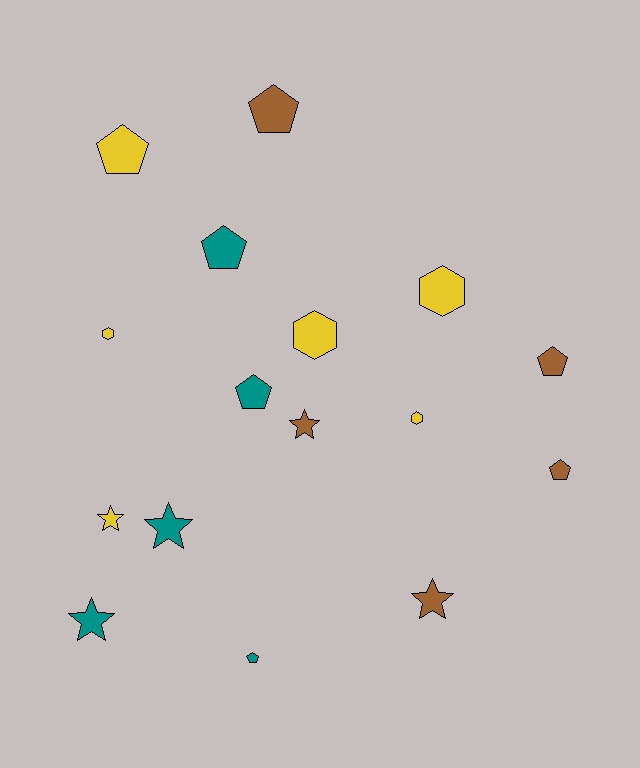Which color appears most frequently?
Yellow, with 6 objects.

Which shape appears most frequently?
Pentagon, with 7 objects.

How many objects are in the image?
There are 16 objects.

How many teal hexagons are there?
There are no teal hexagons.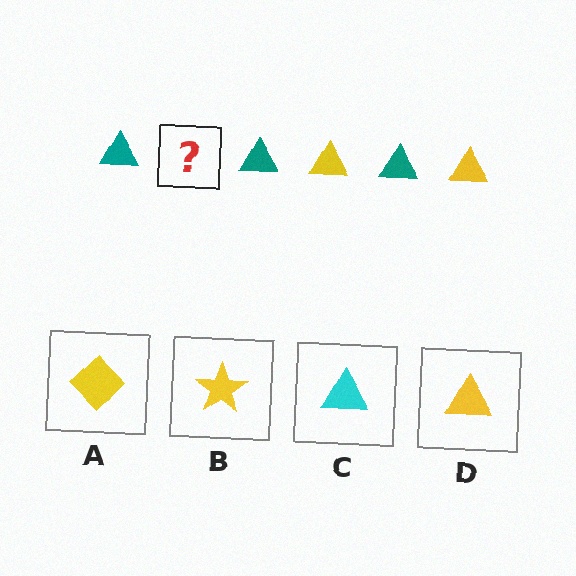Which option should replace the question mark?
Option D.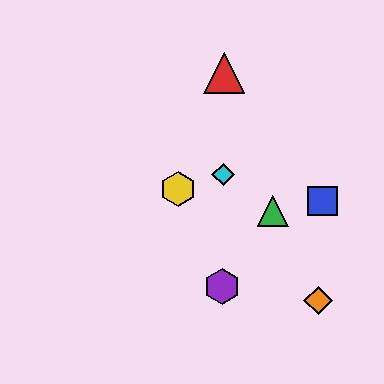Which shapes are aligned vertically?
The red triangle, the purple hexagon, the cyan diamond are aligned vertically.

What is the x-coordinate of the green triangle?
The green triangle is at x≈273.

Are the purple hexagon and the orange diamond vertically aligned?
No, the purple hexagon is at x≈222 and the orange diamond is at x≈318.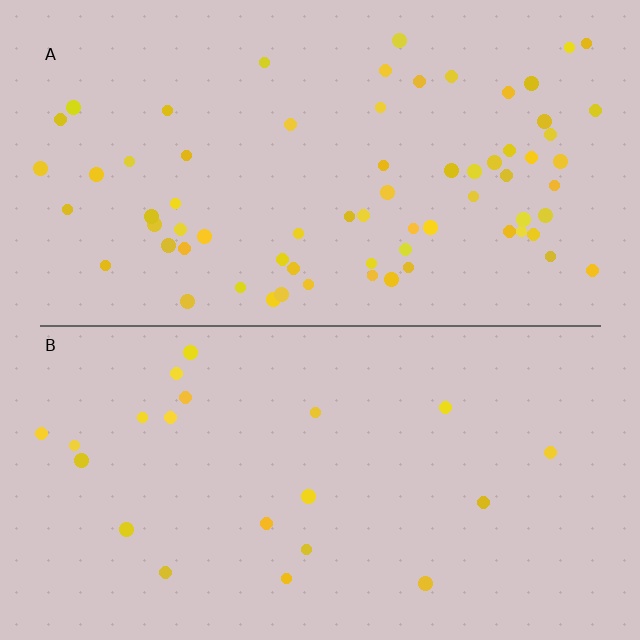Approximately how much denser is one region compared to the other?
Approximately 3.3× — region A over region B.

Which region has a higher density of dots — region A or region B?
A (the top).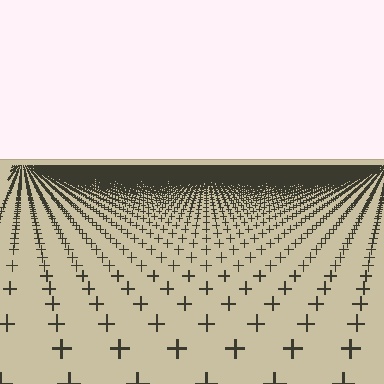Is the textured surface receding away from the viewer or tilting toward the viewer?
The surface is receding away from the viewer. Texture elements get smaller and denser toward the top.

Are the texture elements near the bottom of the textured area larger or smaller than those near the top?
Larger. Near the bottom, elements are closer to the viewer and appear at a bigger on-screen size.